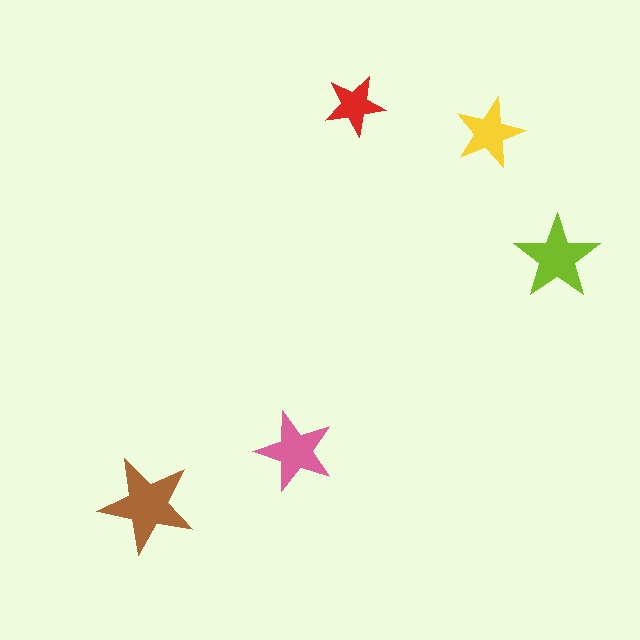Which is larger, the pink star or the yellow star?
The pink one.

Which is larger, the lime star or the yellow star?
The lime one.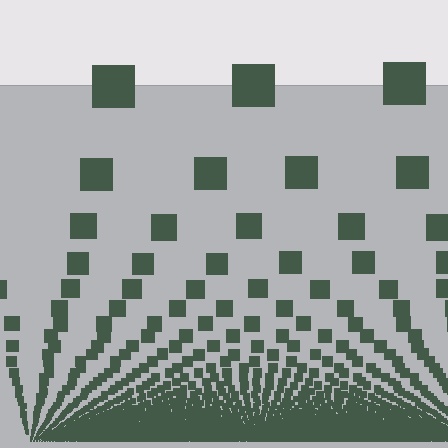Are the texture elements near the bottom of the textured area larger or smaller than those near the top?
Smaller. The gradient is inverted — elements near the bottom are smaller and denser.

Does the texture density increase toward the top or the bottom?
Density increases toward the bottom.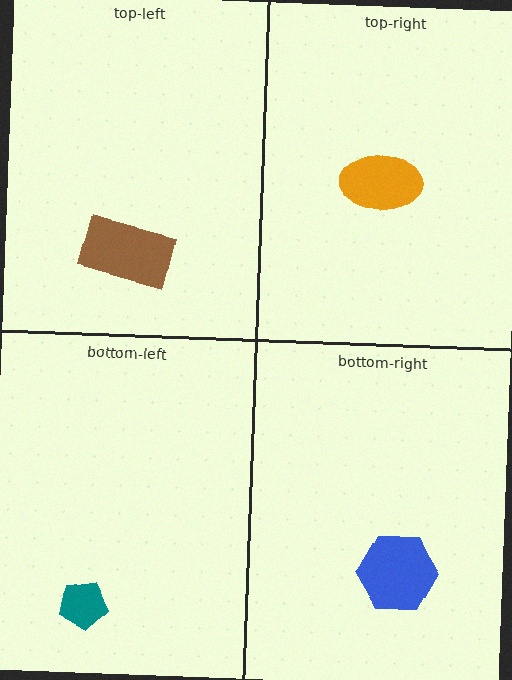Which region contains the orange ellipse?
The top-right region.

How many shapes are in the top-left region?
1.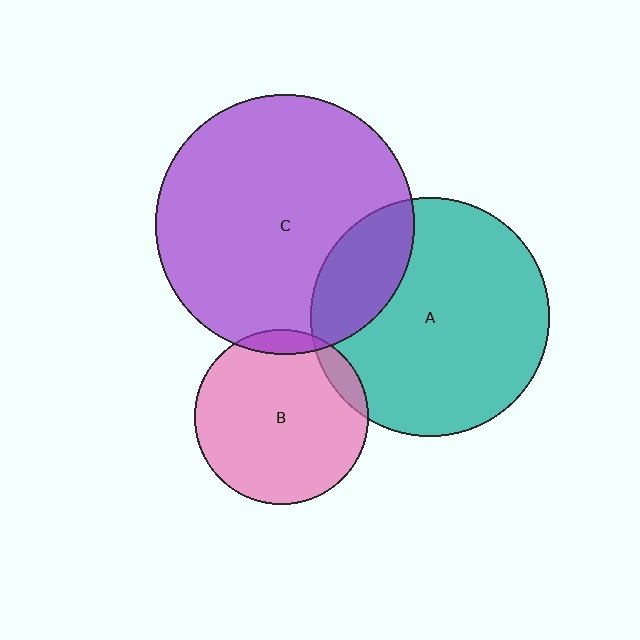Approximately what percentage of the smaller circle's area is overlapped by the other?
Approximately 20%.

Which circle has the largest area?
Circle C (purple).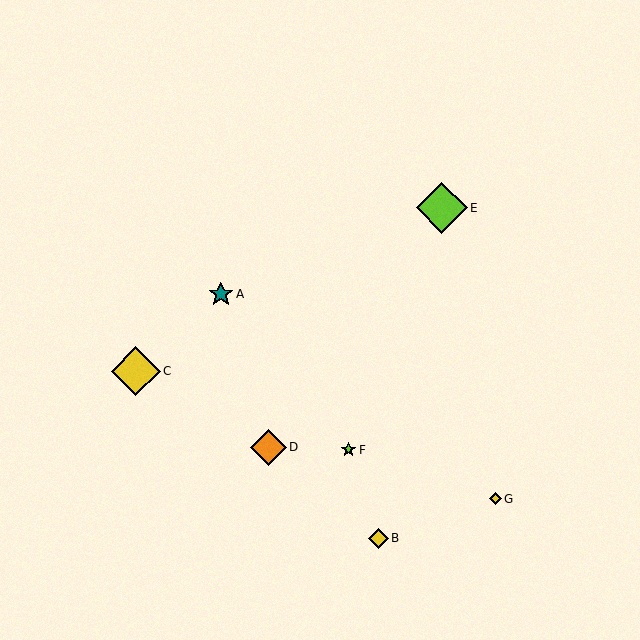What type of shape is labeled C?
Shape C is a yellow diamond.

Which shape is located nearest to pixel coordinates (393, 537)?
The yellow diamond (labeled B) at (378, 538) is nearest to that location.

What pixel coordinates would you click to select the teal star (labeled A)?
Click at (221, 294) to select the teal star A.